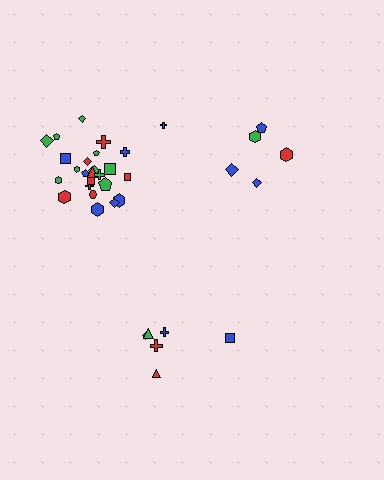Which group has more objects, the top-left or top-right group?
The top-left group.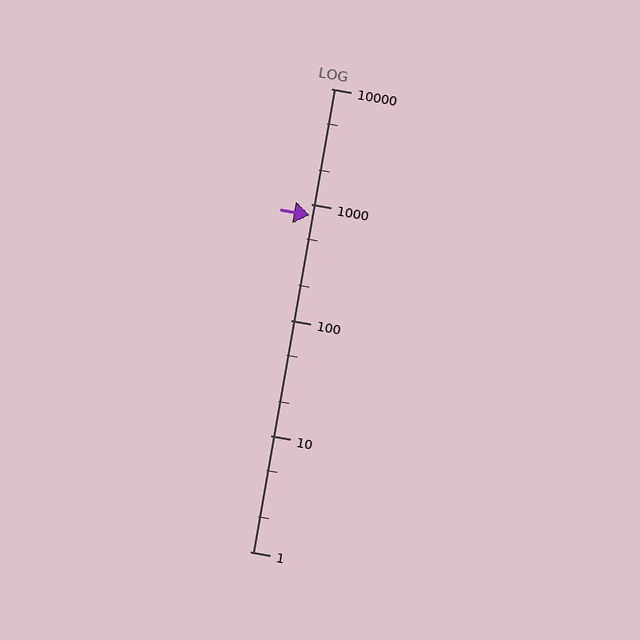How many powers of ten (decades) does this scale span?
The scale spans 4 decades, from 1 to 10000.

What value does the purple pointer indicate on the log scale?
The pointer indicates approximately 810.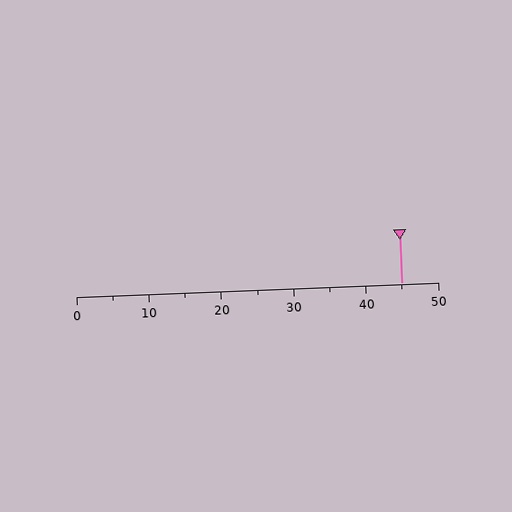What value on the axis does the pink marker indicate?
The marker indicates approximately 45.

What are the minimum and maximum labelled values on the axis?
The axis runs from 0 to 50.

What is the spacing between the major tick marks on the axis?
The major ticks are spaced 10 apart.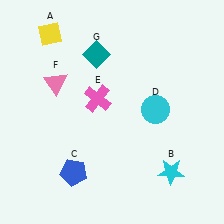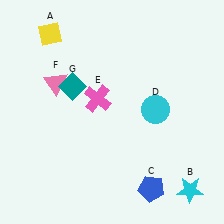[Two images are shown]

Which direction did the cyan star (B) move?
The cyan star (B) moved right.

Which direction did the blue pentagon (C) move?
The blue pentagon (C) moved right.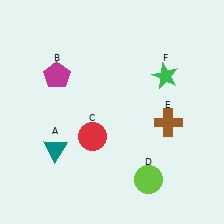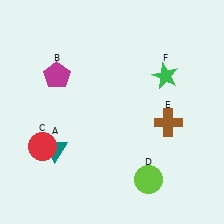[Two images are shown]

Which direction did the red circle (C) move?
The red circle (C) moved left.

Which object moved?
The red circle (C) moved left.